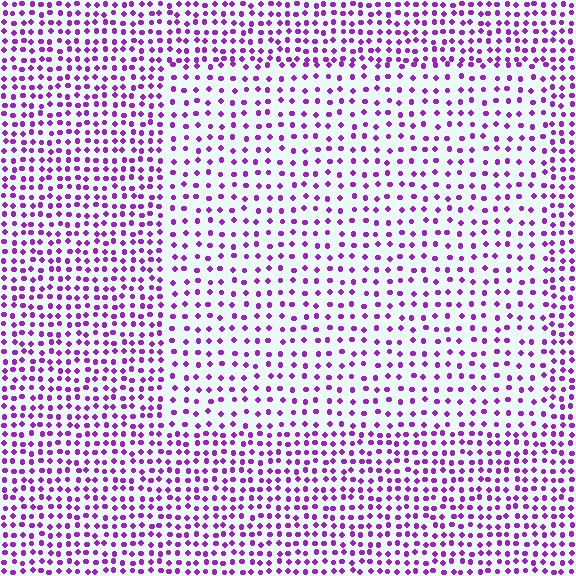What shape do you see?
I see a rectangle.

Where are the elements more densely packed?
The elements are more densely packed outside the rectangle boundary.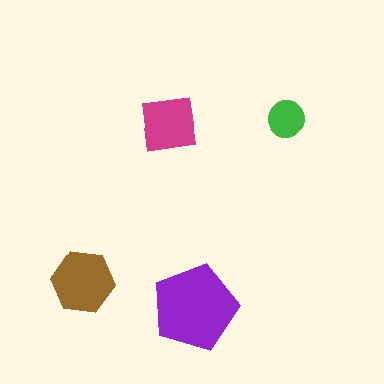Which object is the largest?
The purple pentagon.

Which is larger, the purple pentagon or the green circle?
The purple pentagon.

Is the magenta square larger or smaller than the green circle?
Larger.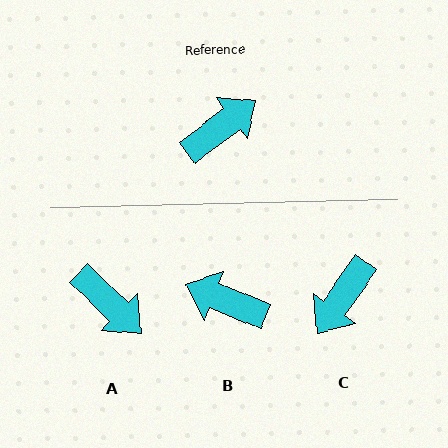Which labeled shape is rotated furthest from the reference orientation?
C, about 162 degrees away.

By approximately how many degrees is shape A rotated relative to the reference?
Approximately 81 degrees clockwise.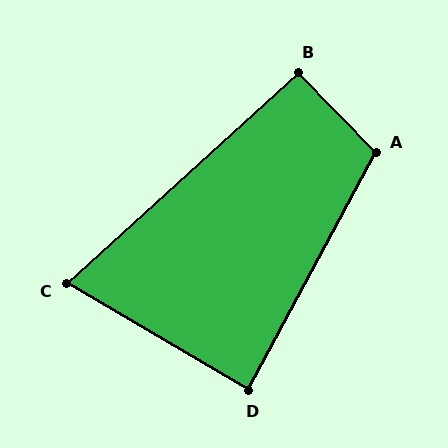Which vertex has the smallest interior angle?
C, at approximately 73 degrees.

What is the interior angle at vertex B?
Approximately 92 degrees (approximately right).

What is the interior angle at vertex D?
Approximately 88 degrees (approximately right).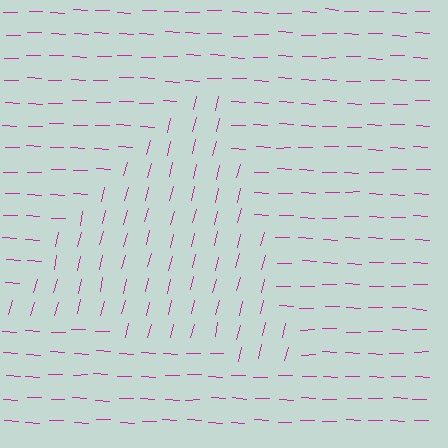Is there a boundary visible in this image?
Yes, there is a texture boundary formed by a change in line orientation.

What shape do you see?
I see a triangle.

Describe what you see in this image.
The image is filled with small magenta line segments. A triangle region in the image has lines oriented differently from the surrounding lines, creating a visible texture boundary.